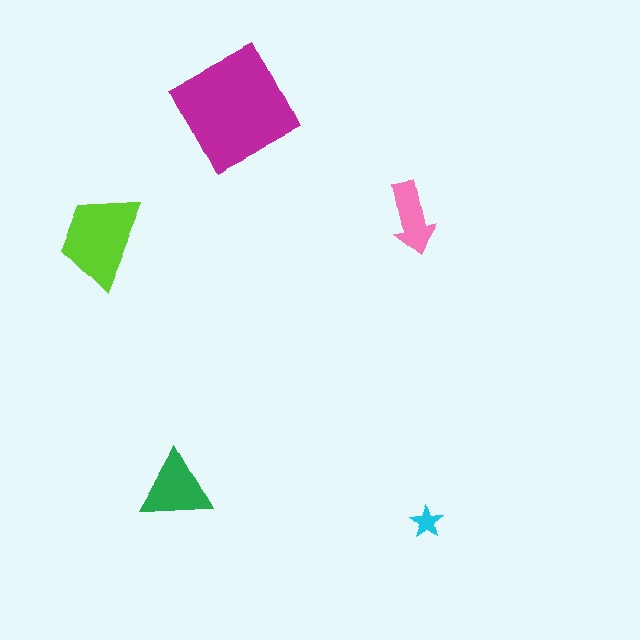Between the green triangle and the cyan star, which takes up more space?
The green triangle.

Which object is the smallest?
The cyan star.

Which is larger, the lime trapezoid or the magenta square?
The magenta square.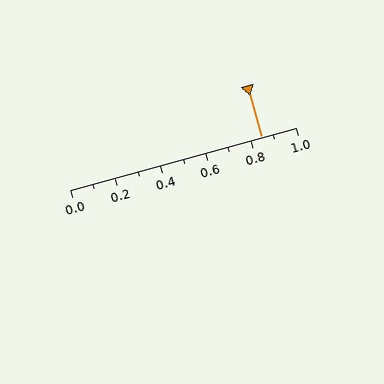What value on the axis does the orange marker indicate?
The marker indicates approximately 0.85.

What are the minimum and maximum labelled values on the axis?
The axis runs from 0.0 to 1.0.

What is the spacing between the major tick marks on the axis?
The major ticks are spaced 0.2 apart.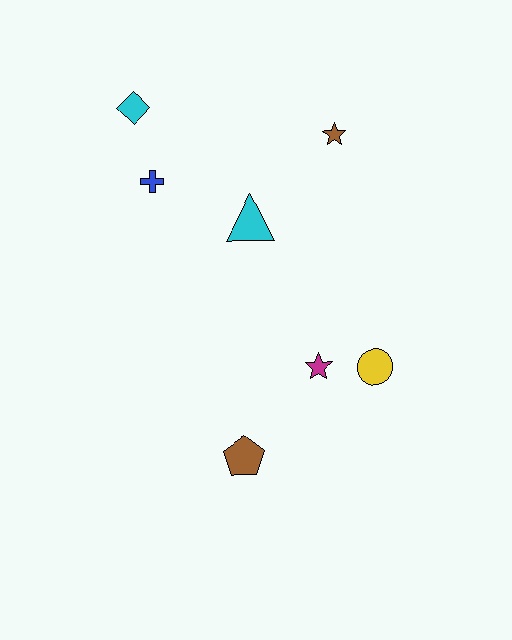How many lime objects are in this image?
There are no lime objects.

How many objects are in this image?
There are 7 objects.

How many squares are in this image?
There are no squares.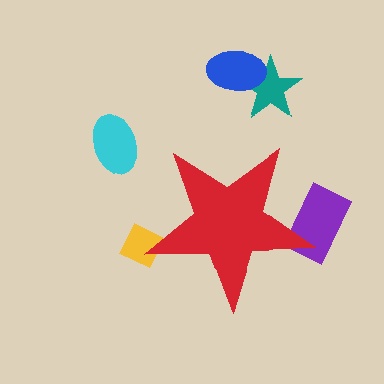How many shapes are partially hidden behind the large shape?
2 shapes are partially hidden.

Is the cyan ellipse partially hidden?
No, the cyan ellipse is fully visible.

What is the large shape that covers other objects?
A red star.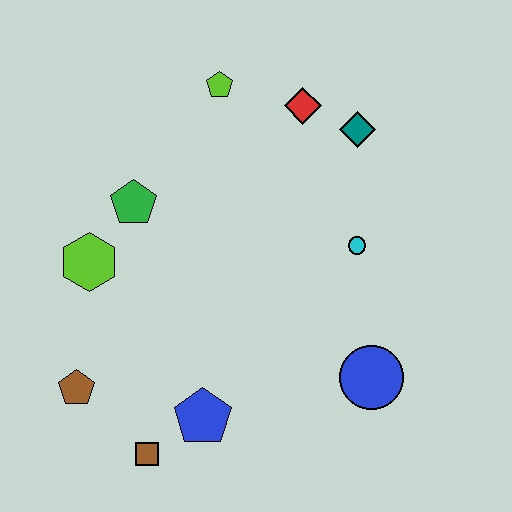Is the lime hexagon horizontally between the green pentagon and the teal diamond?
No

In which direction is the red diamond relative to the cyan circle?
The red diamond is above the cyan circle.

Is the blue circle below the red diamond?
Yes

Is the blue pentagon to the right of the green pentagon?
Yes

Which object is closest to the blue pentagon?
The brown square is closest to the blue pentagon.